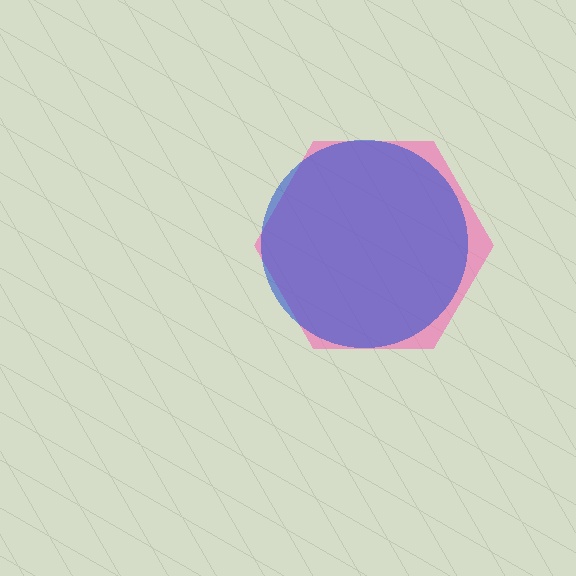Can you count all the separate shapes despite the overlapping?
Yes, there are 2 separate shapes.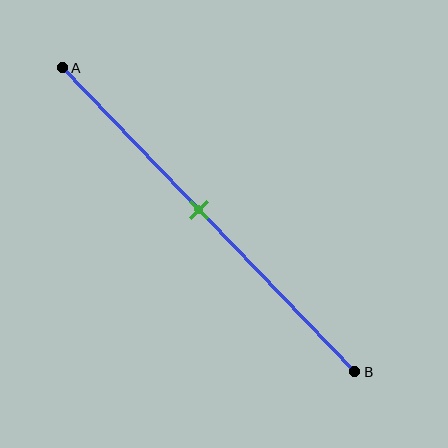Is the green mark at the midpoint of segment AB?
No, the mark is at about 45% from A, not at the 50% midpoint.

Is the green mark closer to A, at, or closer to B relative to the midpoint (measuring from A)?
The green mark is closer to point A than the midpoint of segment AB.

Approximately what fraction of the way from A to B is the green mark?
The green mark is approximately 45% of the way from A to B.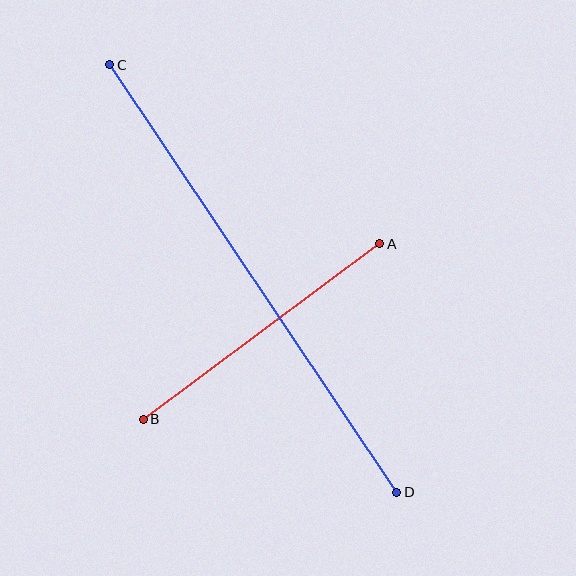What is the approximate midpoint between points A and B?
The midpoint is at approximately (261, 331) pixels.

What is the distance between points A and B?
The distance is approximately 294 pixels.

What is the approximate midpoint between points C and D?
The midpoint is at approximately (253, 279) pixels.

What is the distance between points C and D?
The distance is approximately 515 pixels.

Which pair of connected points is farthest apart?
Points C and D are farthest apart.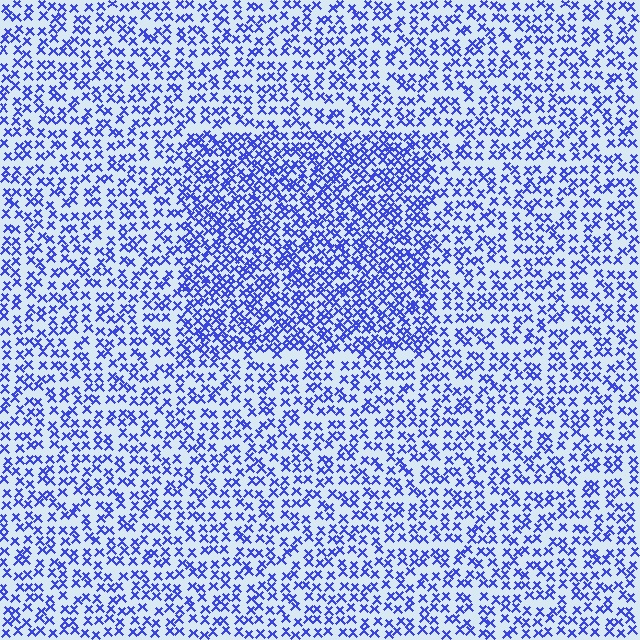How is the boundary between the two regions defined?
The boundary is defined by a change in element density (approximately 1.7x ratio). All elements are the same color, size, and shape.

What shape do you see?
I see a rectangle.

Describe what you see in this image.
The image contains small blue elements arranged at two different densities. A rectangle-shaped region is visible where the elements are more densely packed than the surrounding area.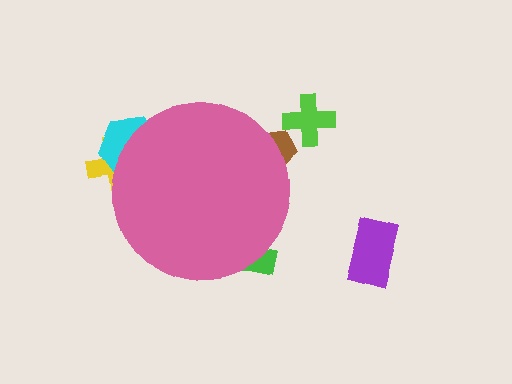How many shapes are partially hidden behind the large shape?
4 shapes are partially hidden.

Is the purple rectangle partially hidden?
No, the purple rectangle is fully visible.